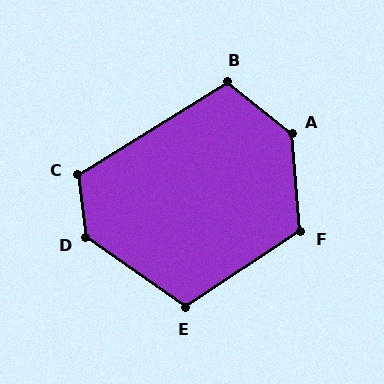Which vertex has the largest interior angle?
A, at approximately 134 degrees.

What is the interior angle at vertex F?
Approximately 118 degrees (obtuse).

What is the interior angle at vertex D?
Approximately 132 degrees (obtuse).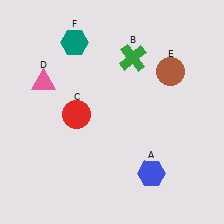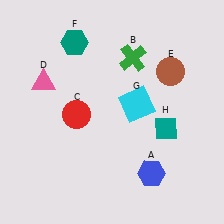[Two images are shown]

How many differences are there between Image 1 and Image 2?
There are 2 differences between the two images.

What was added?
A cyan square (G), a teal diamond (H) were added in Image 2.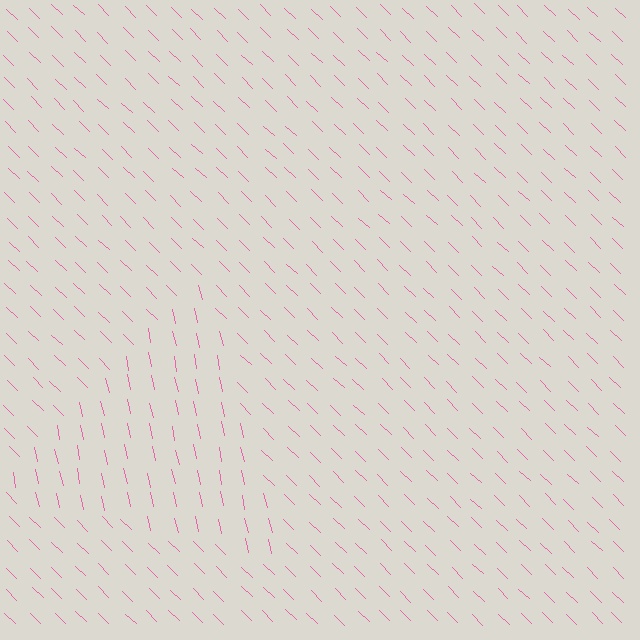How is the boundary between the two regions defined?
The boundary is defined purely by a change in line orientation (approximately 33 degrees difference). All lines are the same color and thickness.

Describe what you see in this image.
The image is filled with small pink line segments. A triangle region in the image has lines oriented differently from the surrounding lines, creating a visible texture boundary.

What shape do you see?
I see a triangle.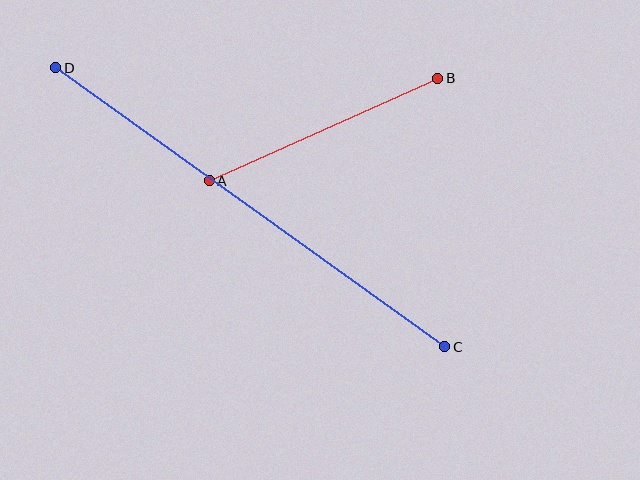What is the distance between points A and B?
The distance is approximately 250 pixels.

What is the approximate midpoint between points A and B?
The midpoint is at approximately (323, 130) pixels.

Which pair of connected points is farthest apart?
Points C and D are farthest apart.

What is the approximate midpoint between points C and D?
The midpoint is at approximately (250, 207) pixels.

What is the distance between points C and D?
The distance is approximately 479 pixels.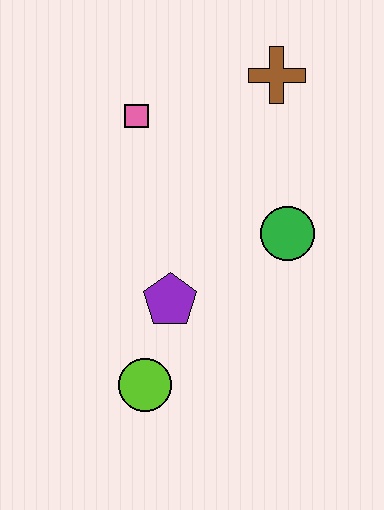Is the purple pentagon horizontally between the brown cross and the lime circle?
Yes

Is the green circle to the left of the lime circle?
No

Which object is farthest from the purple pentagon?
The brown cross is farthest from the purple pentagon.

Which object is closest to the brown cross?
The pink square is closest to the brown cross.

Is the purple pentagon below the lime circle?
No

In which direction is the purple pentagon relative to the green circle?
The purple pentagon is to the left of the green circle.